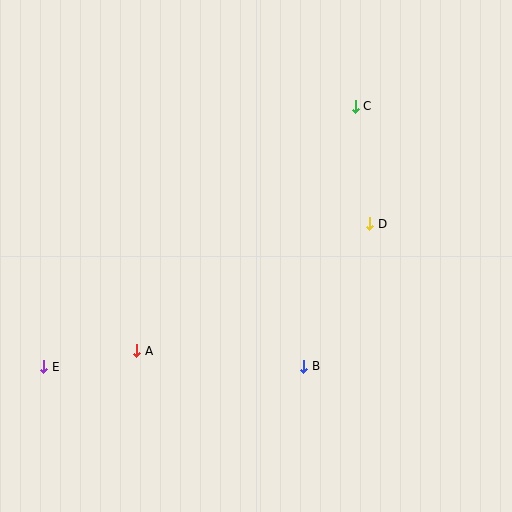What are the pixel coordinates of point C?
Point C is at (355, 106).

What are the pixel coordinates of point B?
Point B is at (304, 366).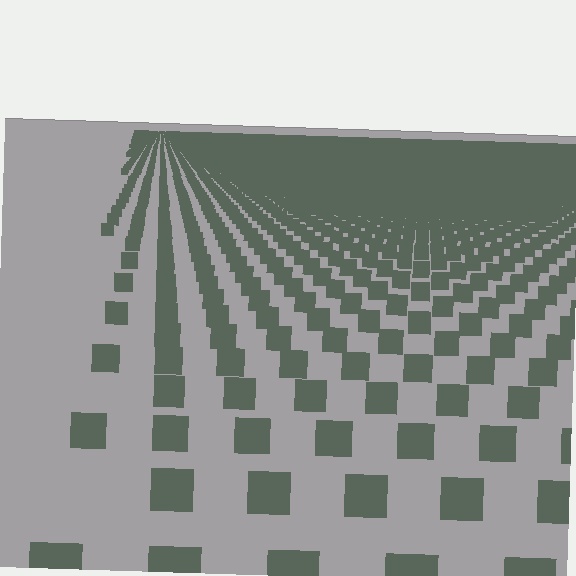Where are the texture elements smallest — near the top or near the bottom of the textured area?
Near the top.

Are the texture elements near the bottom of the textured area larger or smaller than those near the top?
Larger. Near the bottom, elements are closer to the viewer and appear at a bigger on-screen size.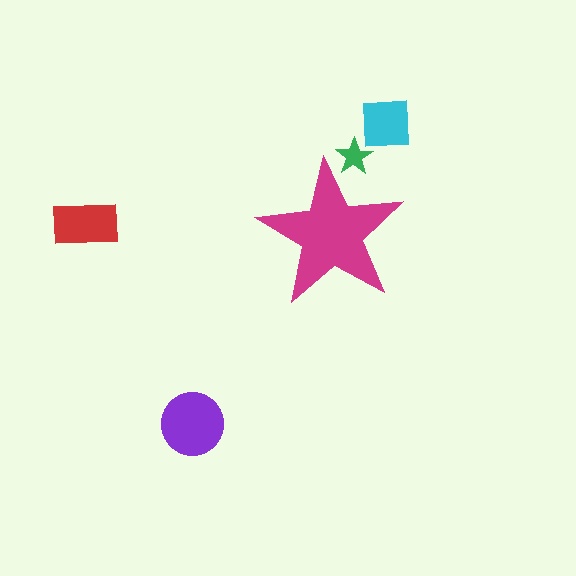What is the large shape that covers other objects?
A magenta star.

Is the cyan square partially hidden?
No, the cyan square is fully visible.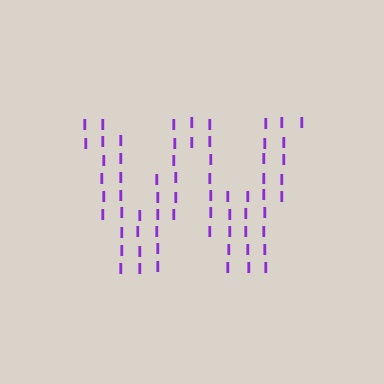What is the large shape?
The large shape is the letter W.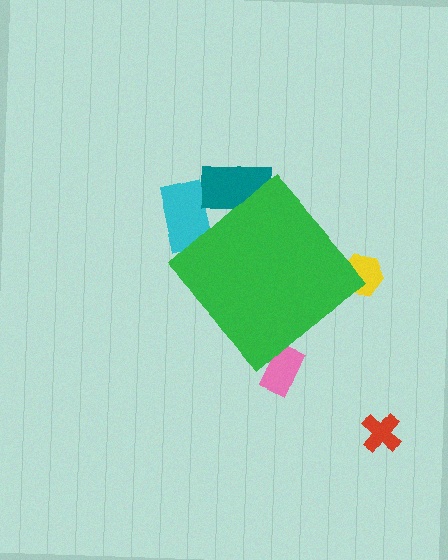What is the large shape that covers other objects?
A green diamond.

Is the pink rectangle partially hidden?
Yes, the pink rectangle is partially hidden behind the green diamond.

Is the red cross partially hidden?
No, the red cross is fully visible.